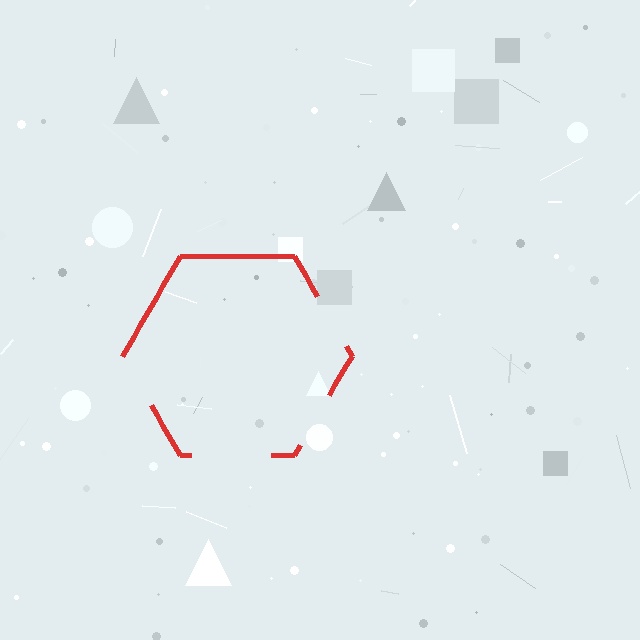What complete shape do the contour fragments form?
The contour fragments form a hexagon.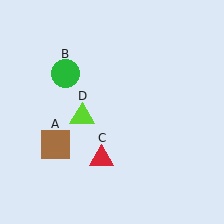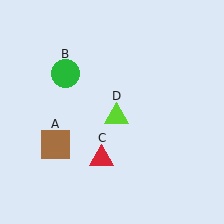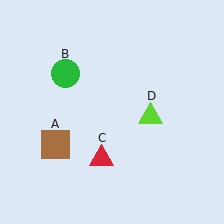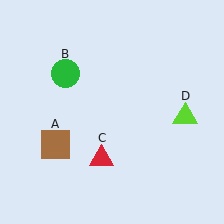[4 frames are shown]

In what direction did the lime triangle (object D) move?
The lime triangle (object D) moved right.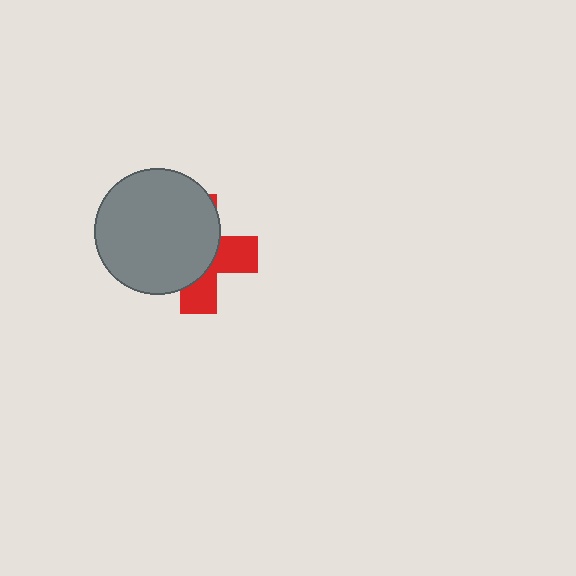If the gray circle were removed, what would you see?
You would see the complete red cross.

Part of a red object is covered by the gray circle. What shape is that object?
It is a cross.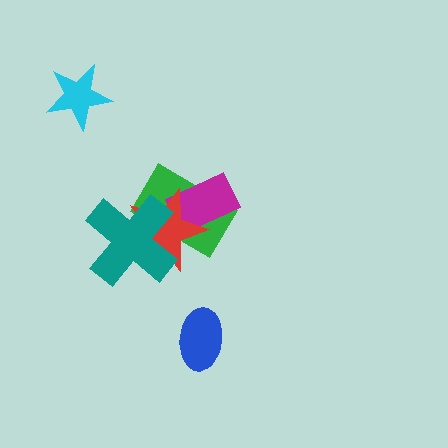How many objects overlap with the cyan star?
0 objects overlap with the cyan star.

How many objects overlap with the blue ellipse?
0 objects overlap with the blue ellipse.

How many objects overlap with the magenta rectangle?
2 objects overlap with the magenta rectangle.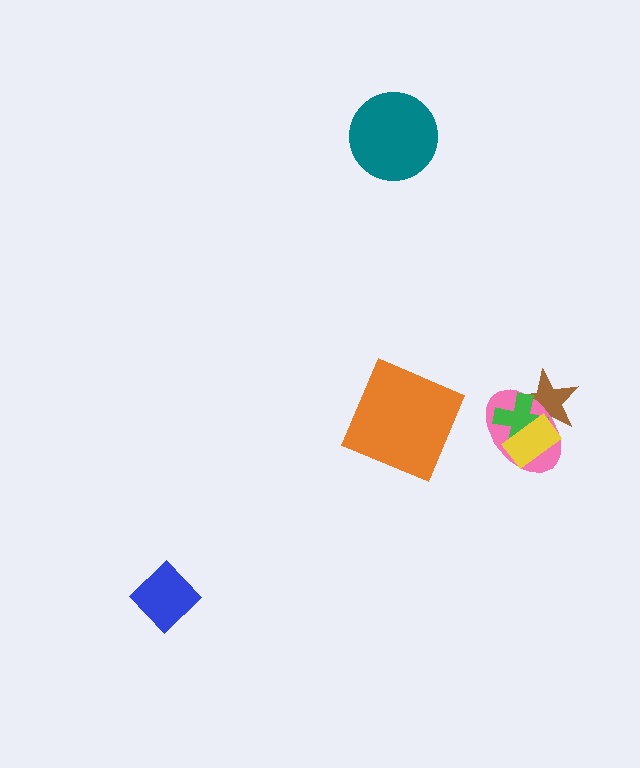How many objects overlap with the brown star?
3 objects overlap with the brown star.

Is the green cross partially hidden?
Yes, it is partially covered by another shape.